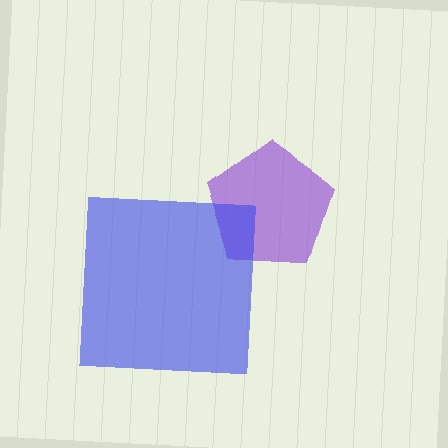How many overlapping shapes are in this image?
There are 2 overlapping shapes in the image.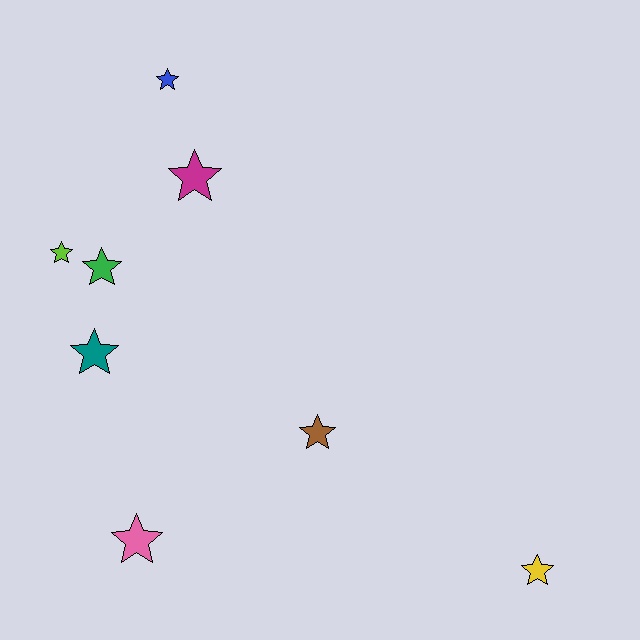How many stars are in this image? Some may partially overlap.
There are 8 stars.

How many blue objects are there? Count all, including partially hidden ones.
There is 1 blue object.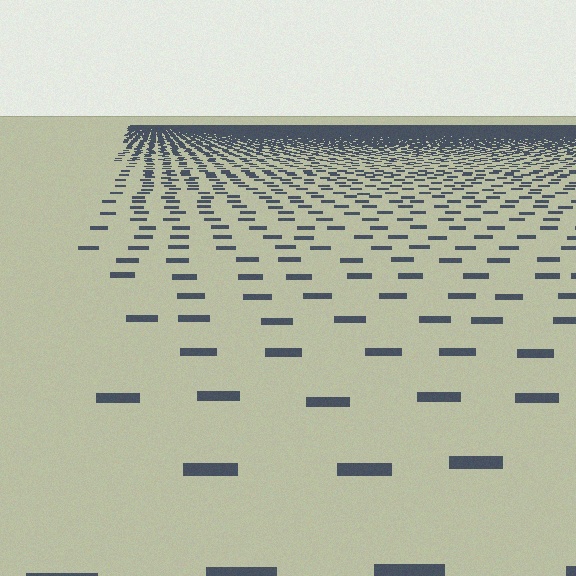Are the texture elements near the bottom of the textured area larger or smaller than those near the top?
Larger. Near the bottom, elements are closer to the viewer and appear at a bigger on-screen size.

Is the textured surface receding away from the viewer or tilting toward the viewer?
The surface is receding away from the viewer. Texture elements get smaller and denser toward the top.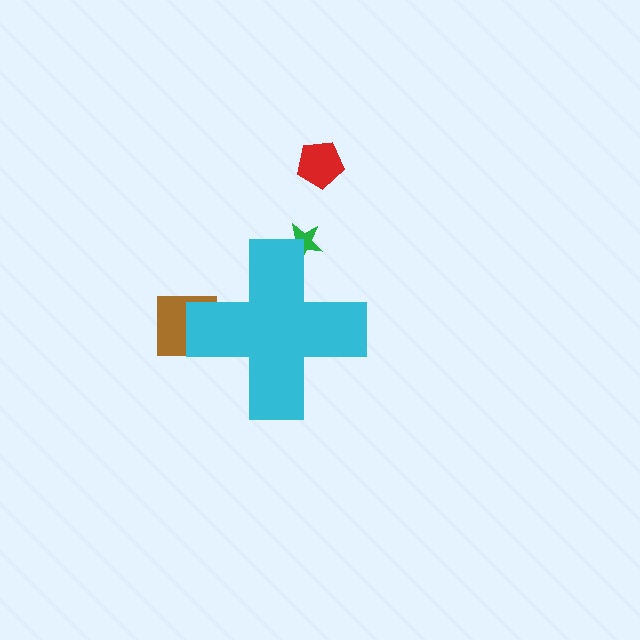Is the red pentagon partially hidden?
No, the red pentagon is fully visible.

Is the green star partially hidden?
Yes, the green star is partially hidden behind the cyan cross.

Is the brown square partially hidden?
Yes, the brown square is partially hidden behind the cyan cross.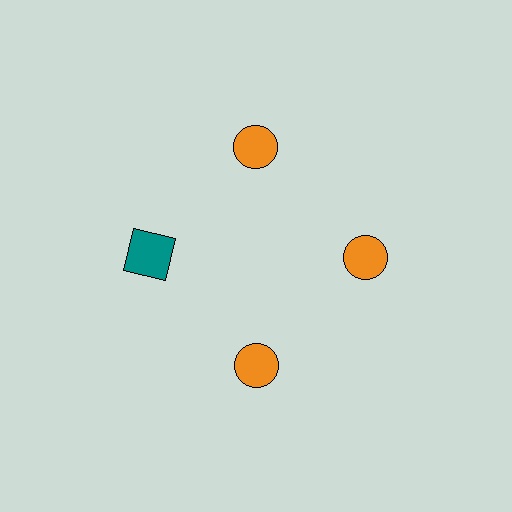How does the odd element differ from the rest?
It differs in both color (teal instead of orange) and shape (square instead of circle).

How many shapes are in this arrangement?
There are 4 shapes arranged in a ring pattern.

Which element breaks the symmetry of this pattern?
The teal square at roughly the 9 o'clock position breaks the symmetry. All other shapes are orange circles.